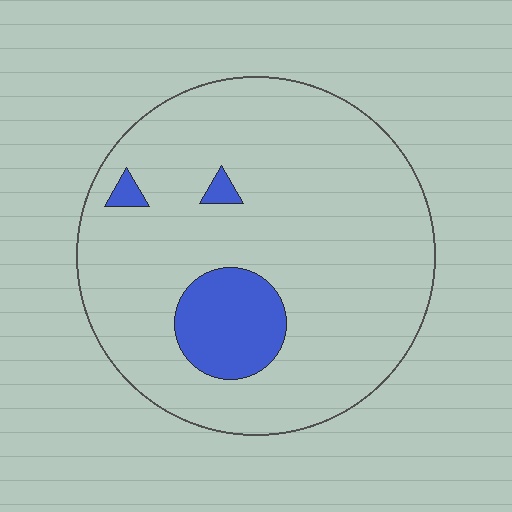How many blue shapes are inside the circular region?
3.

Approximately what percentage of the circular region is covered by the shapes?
Approximately 10%.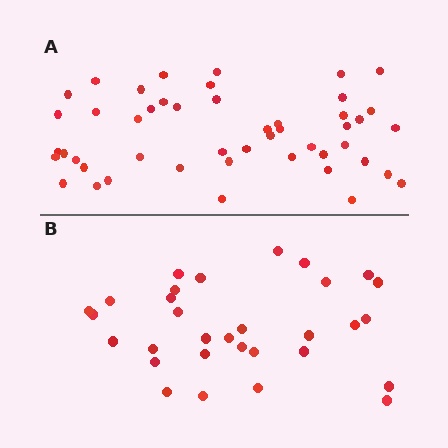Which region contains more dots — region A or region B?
Region A (the top region) has more dots.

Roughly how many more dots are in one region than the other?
Region A has approximately 15 more dots than region B.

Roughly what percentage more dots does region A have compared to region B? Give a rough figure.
About 55% more.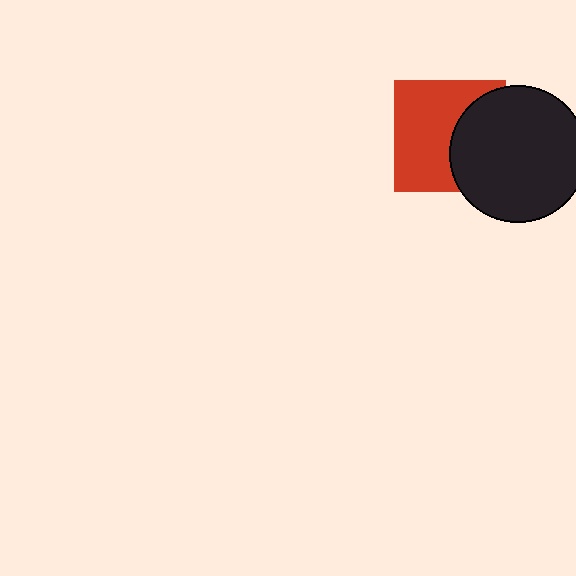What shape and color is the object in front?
The object in front is a black circle.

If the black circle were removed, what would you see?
You would see the complete red square.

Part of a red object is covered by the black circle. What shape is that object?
It is a square.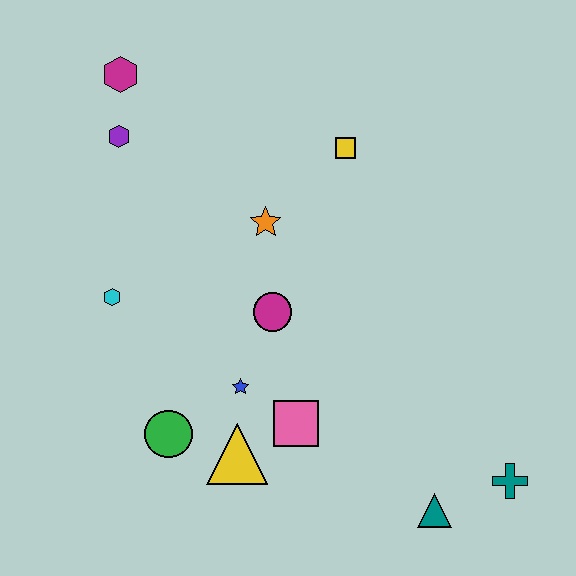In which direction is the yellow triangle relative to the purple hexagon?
The yellow triangle is below the purple hexagon.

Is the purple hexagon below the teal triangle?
No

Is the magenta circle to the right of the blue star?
Yes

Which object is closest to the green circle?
The yellow triangle is closest to the green circle.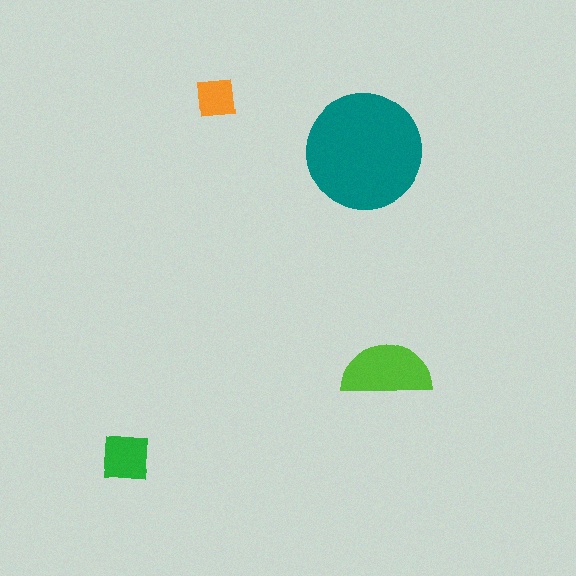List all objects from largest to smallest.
The teal circle, the lime semicircle, the green square, the orange square.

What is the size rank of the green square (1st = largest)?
3rd.